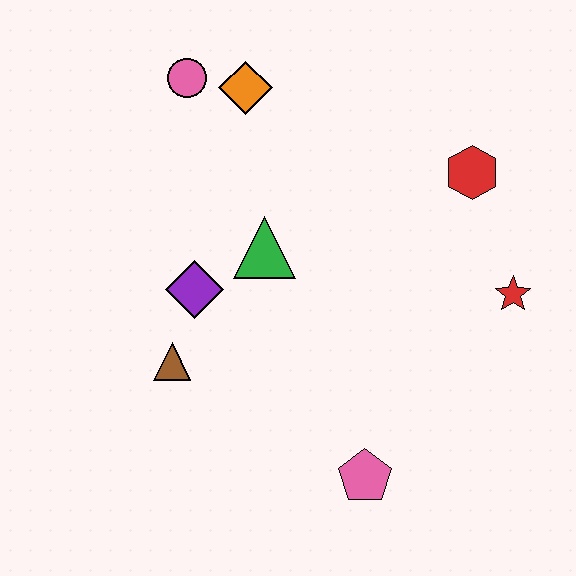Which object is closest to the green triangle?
The purple diamond is closest to the green triangle.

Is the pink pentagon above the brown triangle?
No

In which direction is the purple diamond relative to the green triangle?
The purple diamond is to the left of the green triangle.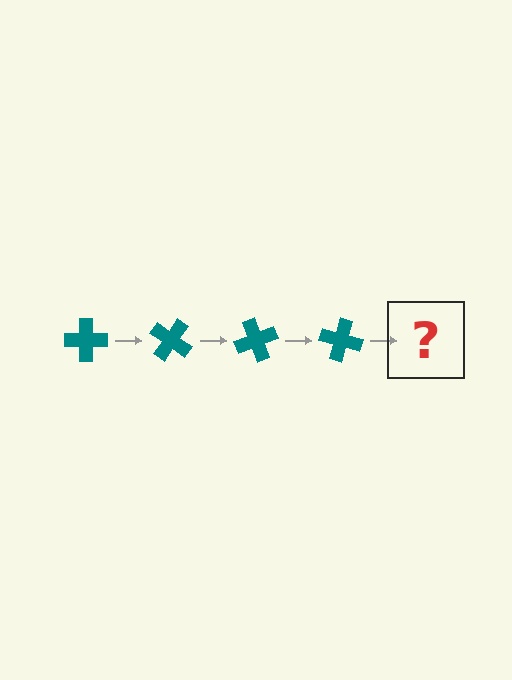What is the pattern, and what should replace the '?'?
The pattern is that the cross rotates 35 degrees each step. The '?' should be a teal cross rotated 140 degrees.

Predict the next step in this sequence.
The next step is a teal cross rotated 140 degrees.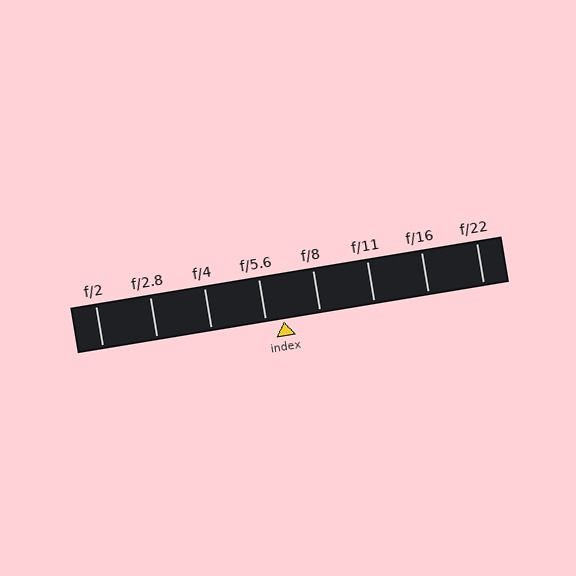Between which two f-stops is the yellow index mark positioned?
The index mark is between f/5.6 and f/8.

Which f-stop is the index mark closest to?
The index mark is closest to f/5.6.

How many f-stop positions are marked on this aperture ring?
There are 8 f-stop positions marked.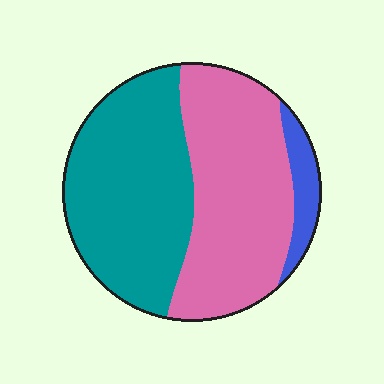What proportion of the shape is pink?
Pink takes up about one half (1/2) of the shape.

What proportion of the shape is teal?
Teal takes up about one half (1/2) of the shape.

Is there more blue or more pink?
Pink.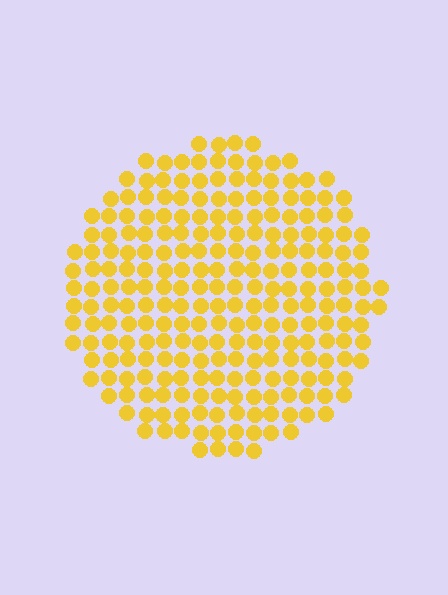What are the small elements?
The small elements are circles.